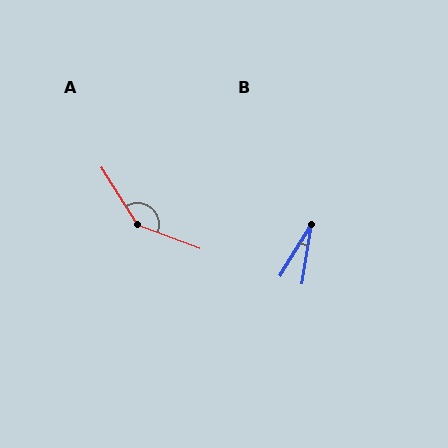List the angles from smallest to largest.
B (22°), A (143°).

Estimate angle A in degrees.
Approximately 143 degrees.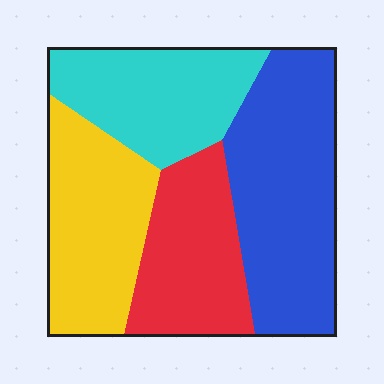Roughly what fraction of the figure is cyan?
Cyan takes up about one fifth (1/5) of the figure.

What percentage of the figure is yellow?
Yellow takes up between a sixth and a third of the figure.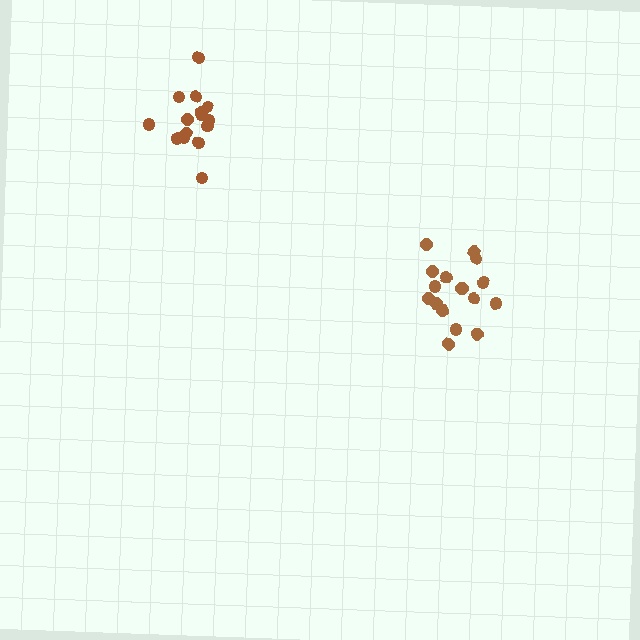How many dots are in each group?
Group 1: 17 dots, Group 2: 15 dots (32 total).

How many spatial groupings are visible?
There are 2 spatial groupings.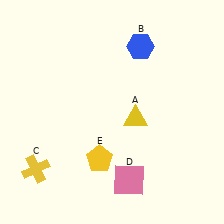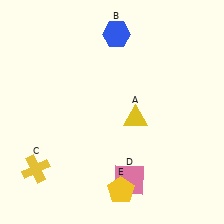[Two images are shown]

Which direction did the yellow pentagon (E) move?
The yellow pentagon (E) moved down.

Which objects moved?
The objects that moved are: the blue hexagon (B), the yellow pentagon (E).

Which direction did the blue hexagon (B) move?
The blue hexagon (B) moved left.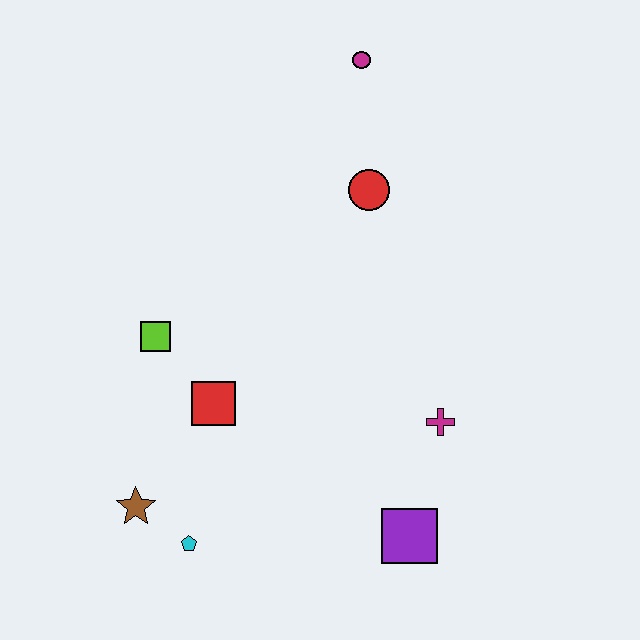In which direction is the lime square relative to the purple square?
The lime square is to the left of the purple square.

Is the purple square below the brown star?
Yes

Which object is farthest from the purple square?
The magenta circle is farthest from the purple square.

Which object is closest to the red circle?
The magenta circle is closest to the red circle.